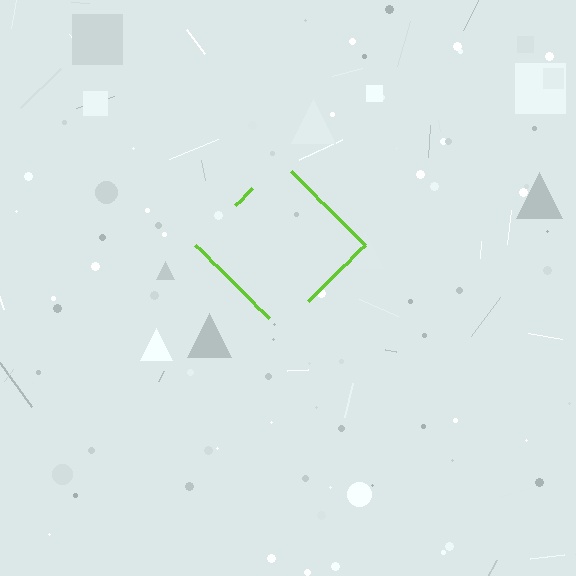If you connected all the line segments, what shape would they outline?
They would outline a diamond.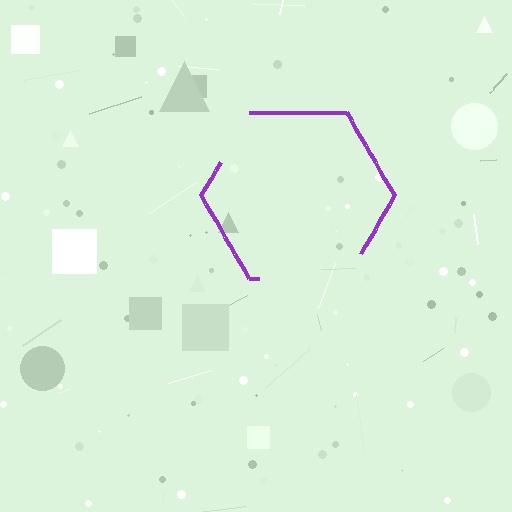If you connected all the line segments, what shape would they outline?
They would outline a hexagon.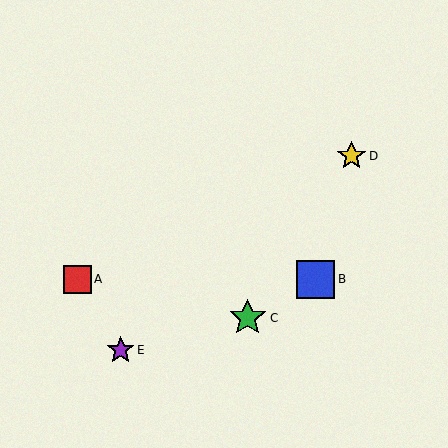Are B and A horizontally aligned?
Yes, both are at y≈279.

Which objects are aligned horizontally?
Objects A, B are aligned horizontally.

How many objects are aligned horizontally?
2 objects (A, B) are aligned horizontally.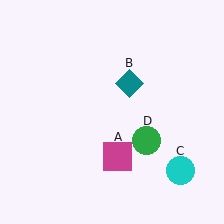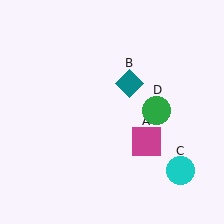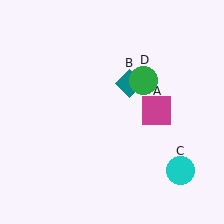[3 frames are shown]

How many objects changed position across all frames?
2 objects changed position: magenta square (object A), green circle (object D).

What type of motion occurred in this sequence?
The magenta square (object A), green circle (object D) rotated counterclockwise around the center of the scene.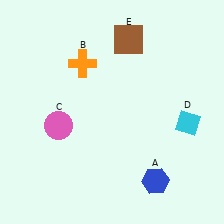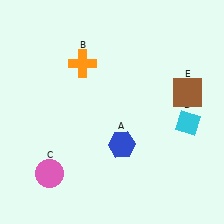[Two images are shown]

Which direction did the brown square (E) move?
The brown square (E) moved right.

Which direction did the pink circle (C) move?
The pink circle (C) moved down.